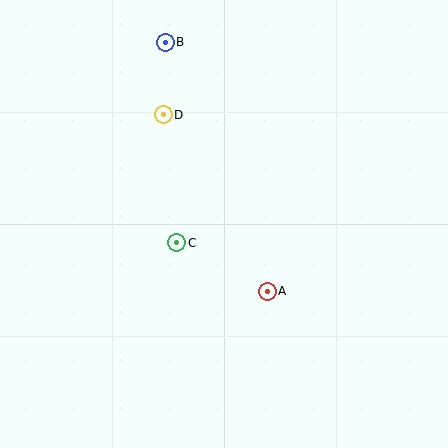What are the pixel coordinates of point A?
Point A is at (267, 291).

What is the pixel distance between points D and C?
The distance between D and C is 129 pixels.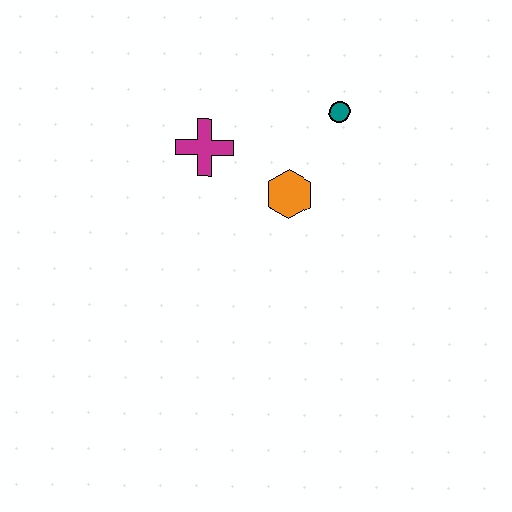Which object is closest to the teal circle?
The orange hexagon is closest to the teal circle.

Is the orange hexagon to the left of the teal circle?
Yes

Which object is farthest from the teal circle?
The magenta cross is farthest from the teal circle.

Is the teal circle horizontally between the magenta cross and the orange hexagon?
No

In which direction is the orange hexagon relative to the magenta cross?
The orange hexagon is to the right of the magenta cross.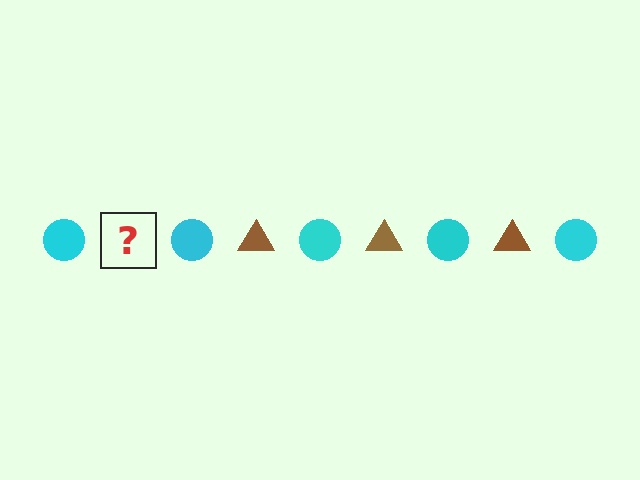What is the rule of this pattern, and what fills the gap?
The rule is that the pattern alternates between cyan circle and brown triangle. The gap should be filled with a brown triangle.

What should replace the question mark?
The question mark should be replaced with a brown triangle.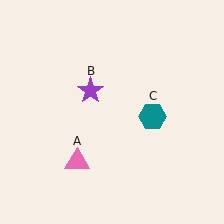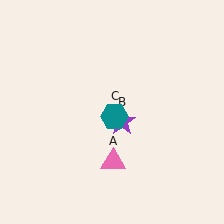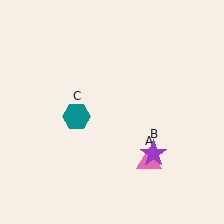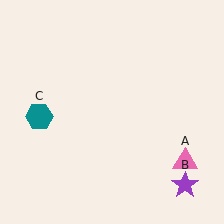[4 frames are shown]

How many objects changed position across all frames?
3 objects changed position: pink triangle (object A), purple star (object B), teal hexagon (object C).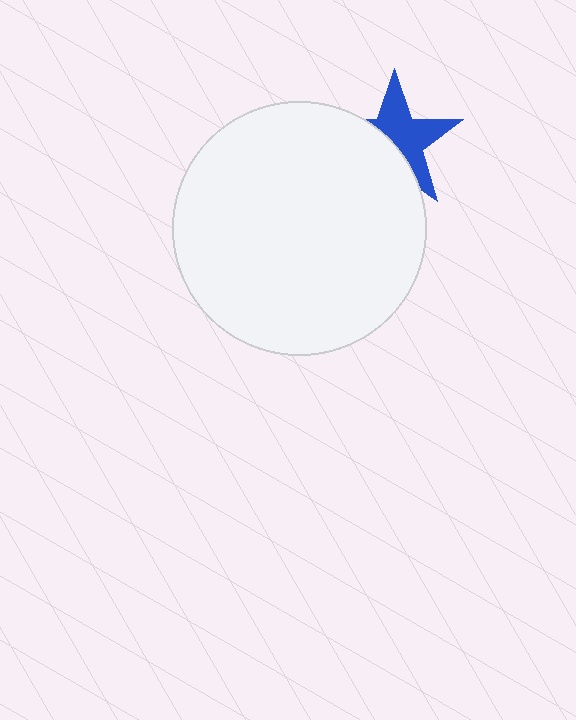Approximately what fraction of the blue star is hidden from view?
Roughly 46% of the blue star is hidden behind the white circle.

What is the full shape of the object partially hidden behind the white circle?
The partially hidden object is a blue star.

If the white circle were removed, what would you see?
You would see the complete blue star.